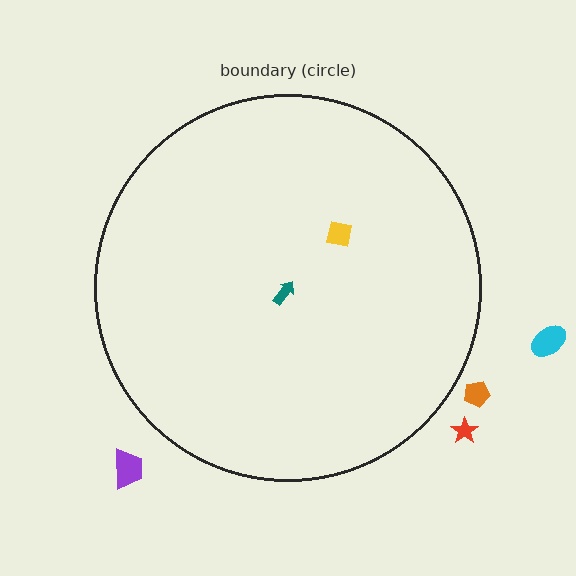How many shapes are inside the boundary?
2 inside, 4 outside.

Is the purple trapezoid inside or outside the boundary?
Outside.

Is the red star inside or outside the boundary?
Outside.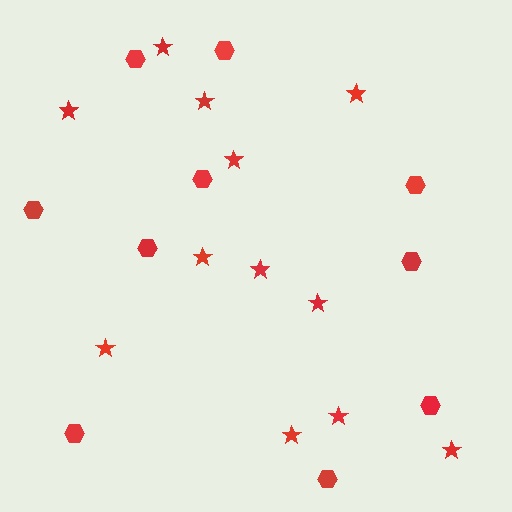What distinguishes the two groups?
There are 2 groups: one group of hexagons (10) and one group of stars (12).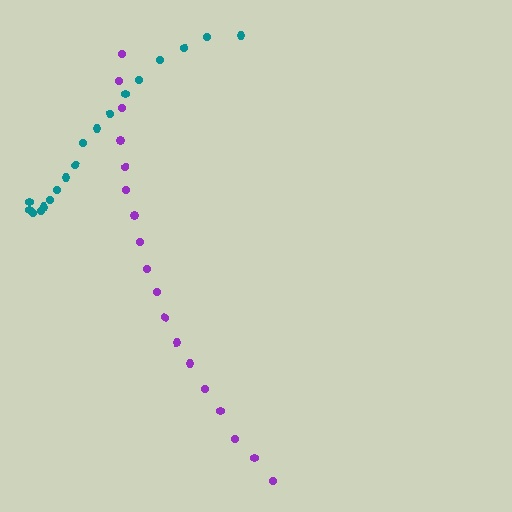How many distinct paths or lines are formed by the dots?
There are 2 distinct paths.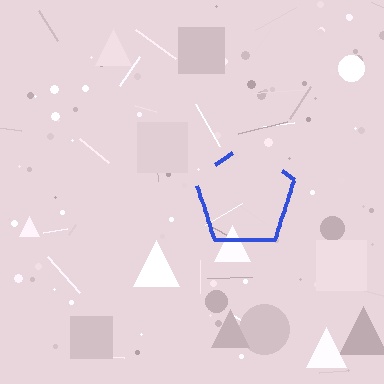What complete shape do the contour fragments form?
The contour fragments form a pentagon.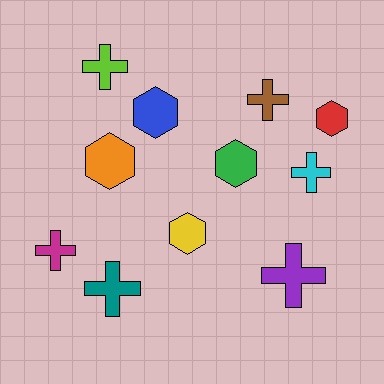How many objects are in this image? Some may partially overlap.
There are 11 objects.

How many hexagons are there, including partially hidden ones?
There are 5 hexagons.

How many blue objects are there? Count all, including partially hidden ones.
There is 1 blue object.